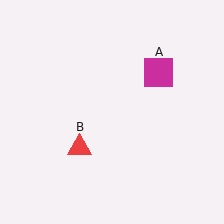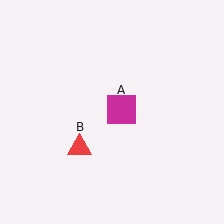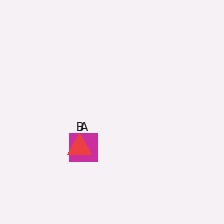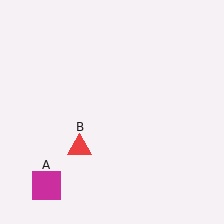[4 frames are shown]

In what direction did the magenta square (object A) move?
The magenta square (object A) moved down and to the left.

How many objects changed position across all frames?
1 object changed position: magenta square (object A).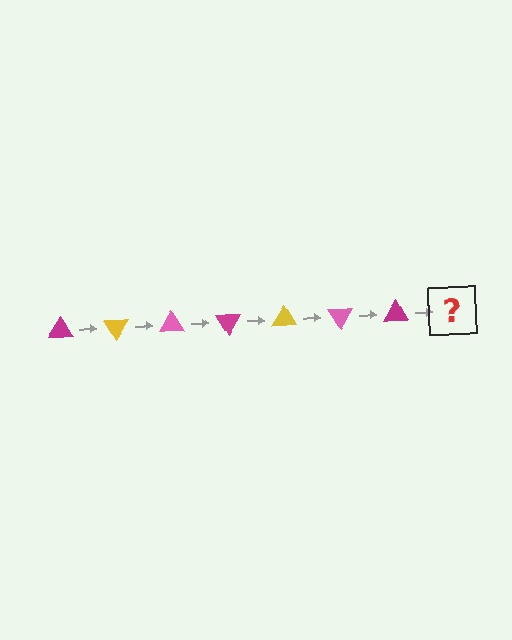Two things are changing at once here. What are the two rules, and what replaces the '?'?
The two rules are that it rotates 60 degrees each step and the color cycles through magenta, yellow, and pink. The '?' should be a yellow triangle, rotated 420 degrees from the start.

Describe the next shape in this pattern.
It should be a yellow triangle, rotated 420 degrees from the start.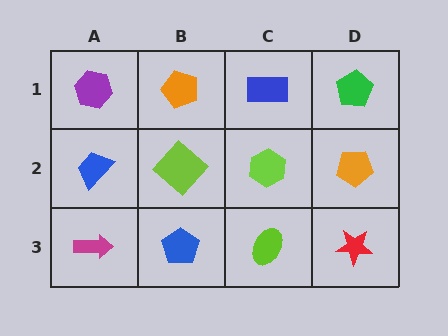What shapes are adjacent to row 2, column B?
An orange pentagon (row 1, column B), a blue pentagon (row 3, column B), a blue trapezoid (row 2, column A), a lime hexagon (row 2, column C).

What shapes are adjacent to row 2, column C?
A blue rectangle (row 1, column C), a lime ellipse (row 3, column C), a lime diamond (row 2, column B), an orange pentagon (row 2, column D).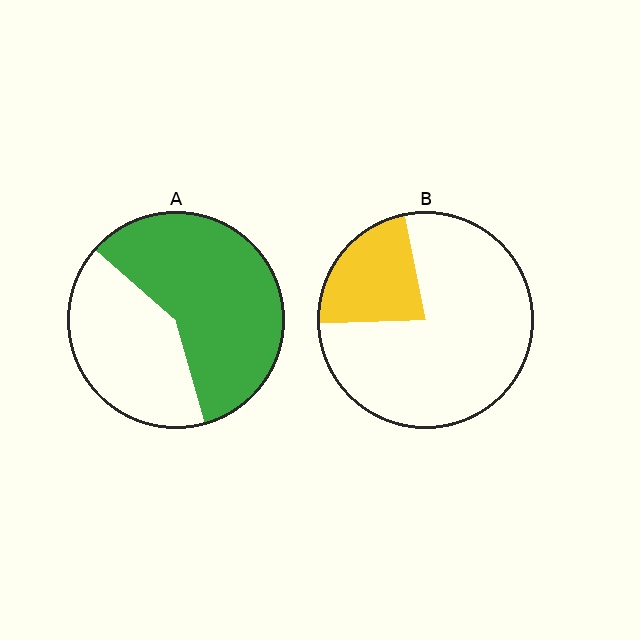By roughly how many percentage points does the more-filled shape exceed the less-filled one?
By roughly 35 percentage points (A over B).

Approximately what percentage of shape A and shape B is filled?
A is approximately 60% and B is approximately 20%.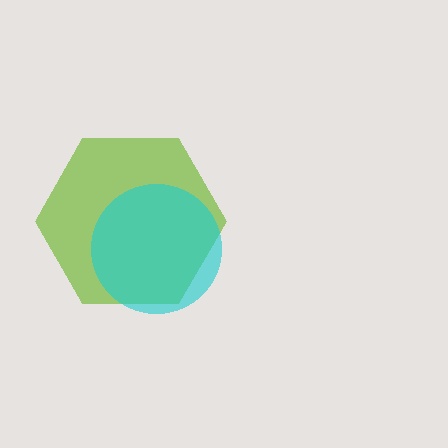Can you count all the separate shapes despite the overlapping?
Yes, there are 2 separate shapes.